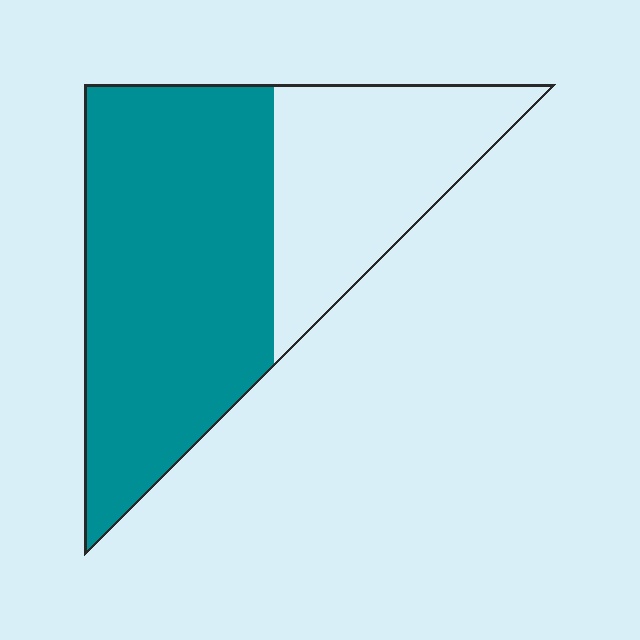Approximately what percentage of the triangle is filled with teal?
Approximately 65%.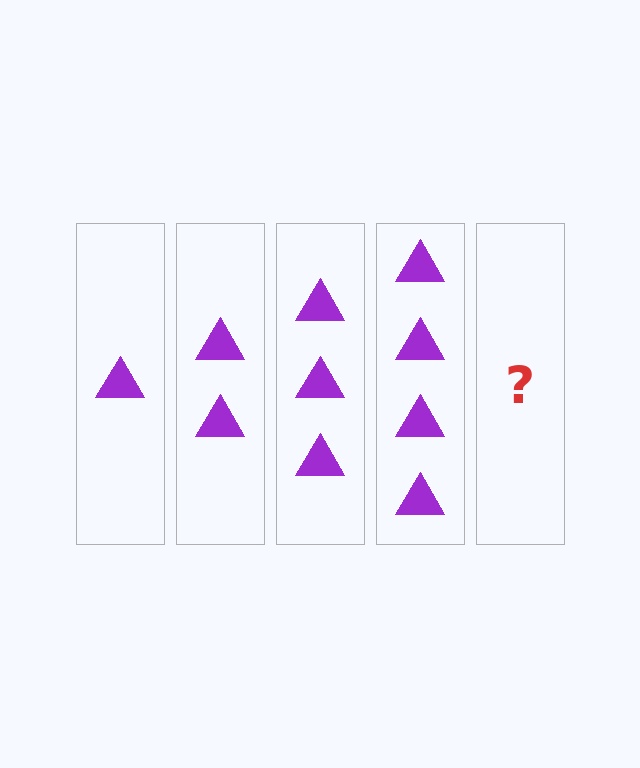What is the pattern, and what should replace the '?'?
The pattern is that each step adds one more triangle. The '?' should be 5 triangles.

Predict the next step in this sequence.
The next step is 5 triangles.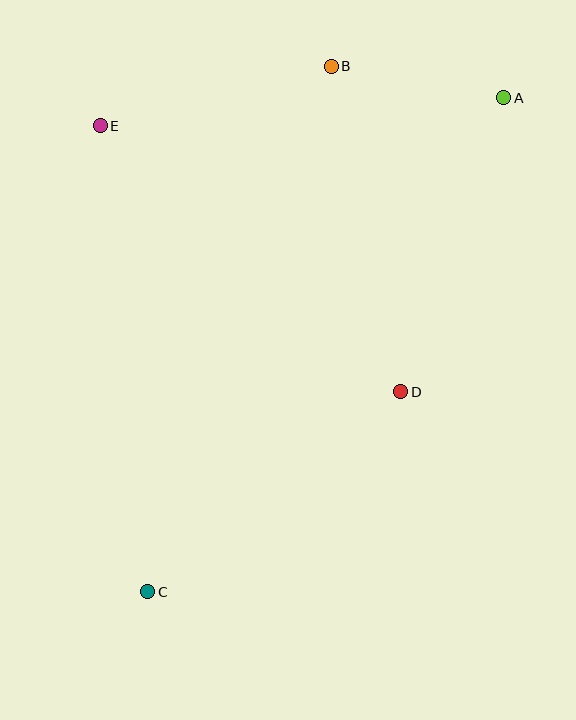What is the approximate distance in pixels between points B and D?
The distance between B and D is approximately 333 pixels.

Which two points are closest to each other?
Points A and B are closest to each other.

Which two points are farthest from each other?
Points A and C are farthest from each other.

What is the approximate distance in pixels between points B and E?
The distance between B and E is approximately 238 pixels.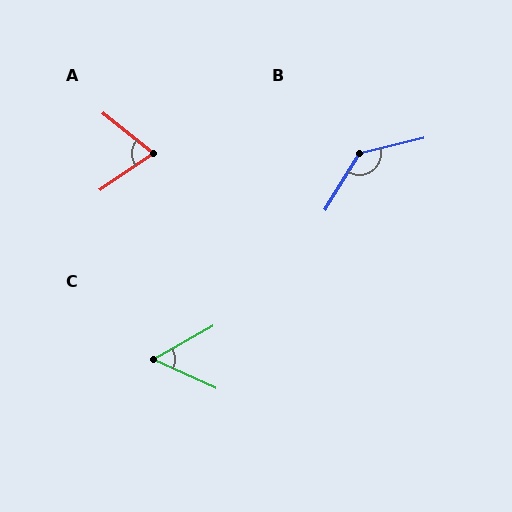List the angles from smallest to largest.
C (54°), A (73°), B (135°).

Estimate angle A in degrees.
Approximately 73 degrees.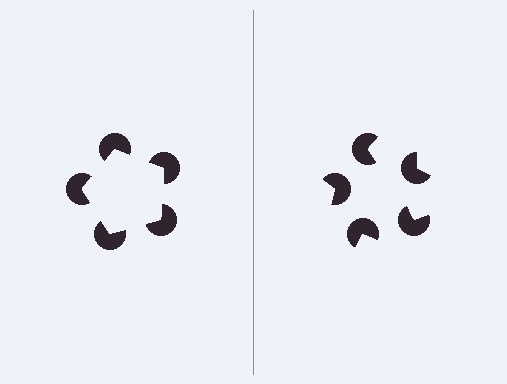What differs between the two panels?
The pac-man discs are positioned identically on both sides; only the wedge orientations differ. On the left they align to a pentagon; on the right they are misaligned.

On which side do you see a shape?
An illusory pentagon appears on the left side. On the right side the wedge cuts are rotated, so no coherent shape forms.